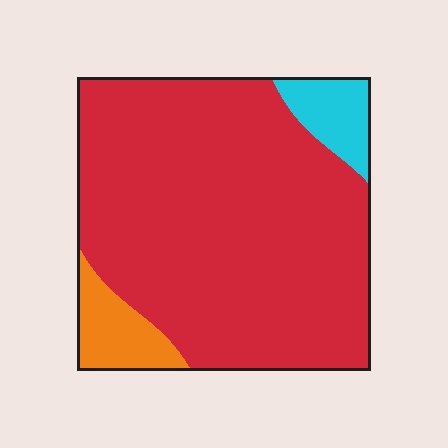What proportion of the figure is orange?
Orange covers 8% of the figure.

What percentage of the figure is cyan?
Cyan covers 7% of the figure.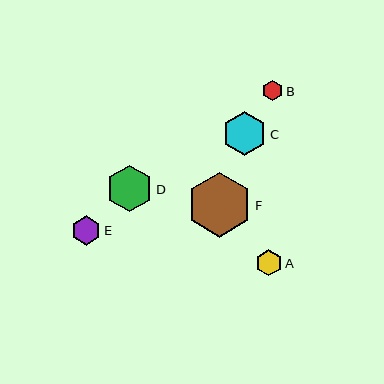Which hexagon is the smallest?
Hexagon B is the smallest with a size of approximately 20 pixels.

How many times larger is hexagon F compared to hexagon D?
Hexagon F is approximately 1.4 times the size of hexagon D.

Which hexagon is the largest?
Hexagon F is the largest with a size of approximately 65 pixels.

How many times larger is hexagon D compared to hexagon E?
Hexagon D is approximately 1.6 times the size of hexagon E.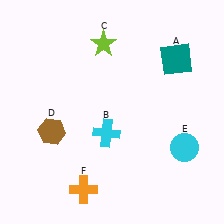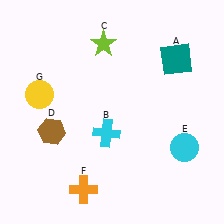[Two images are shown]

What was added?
A yellow circle (G) was added in Image 2.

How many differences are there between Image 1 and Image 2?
There is 1 difference between the two images.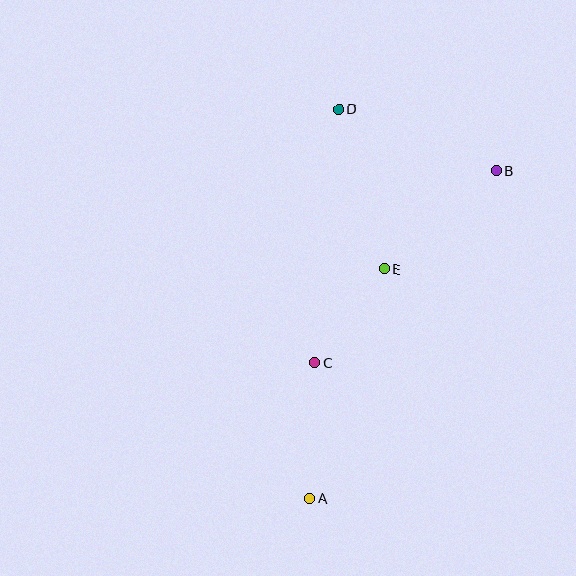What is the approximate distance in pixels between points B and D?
The distance between B and D is approximately 169 pixels.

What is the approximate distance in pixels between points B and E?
The distance between B and E is approximately 149 pixels.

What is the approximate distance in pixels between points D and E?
The distance between D and E is approximately 166 pixels.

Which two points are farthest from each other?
Points A and D are farthest from each other.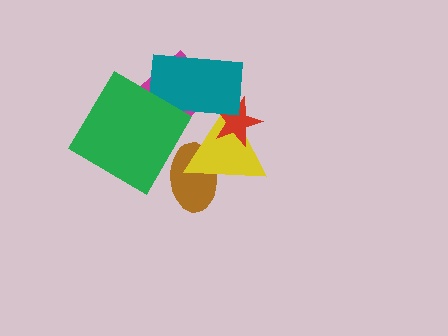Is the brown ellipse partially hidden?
Yes, it is partially covered by another shape.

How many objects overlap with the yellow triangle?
4 objects overlap with the yellow triangle.